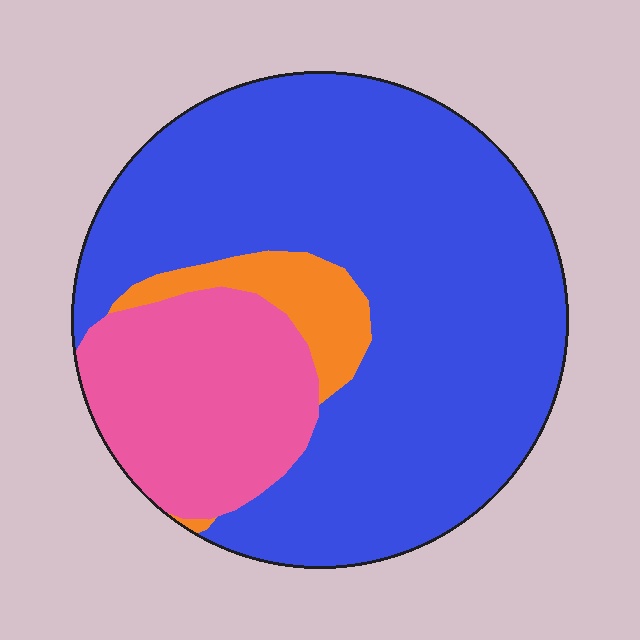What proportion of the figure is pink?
Pink takes up less than a quarter of the figure.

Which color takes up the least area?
Orange, at roughly 5%.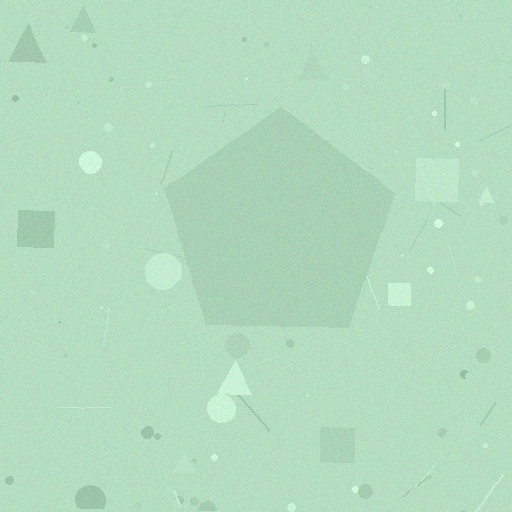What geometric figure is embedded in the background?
A pentagon is embedded in the background.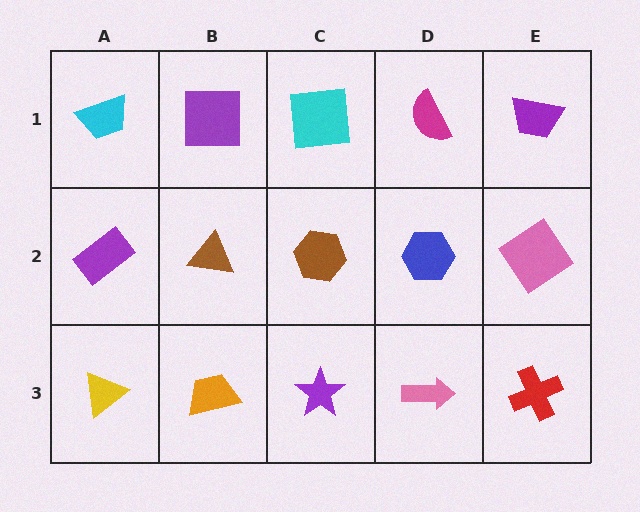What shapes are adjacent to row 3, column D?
A blue hexagon (row 2, column D), a purple star (row 3, column C), a red cross (row 3, column E).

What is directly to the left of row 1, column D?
A cyan square.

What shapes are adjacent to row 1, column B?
A brown triangle (row 2, column B), a cyan trapezoid (row 1, column A), a cyan square (row 1, column C).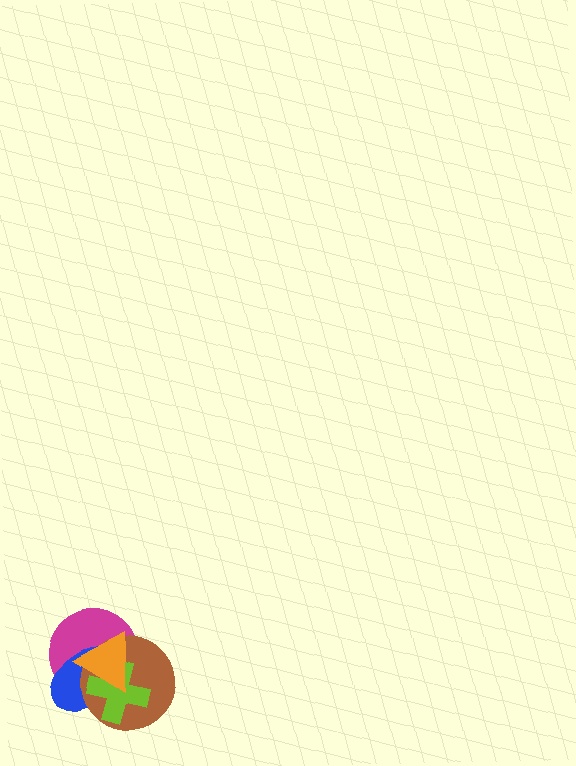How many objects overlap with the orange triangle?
4 objects overlap with the orange triangle.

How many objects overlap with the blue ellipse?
4 objects overlap with the blue ellipse.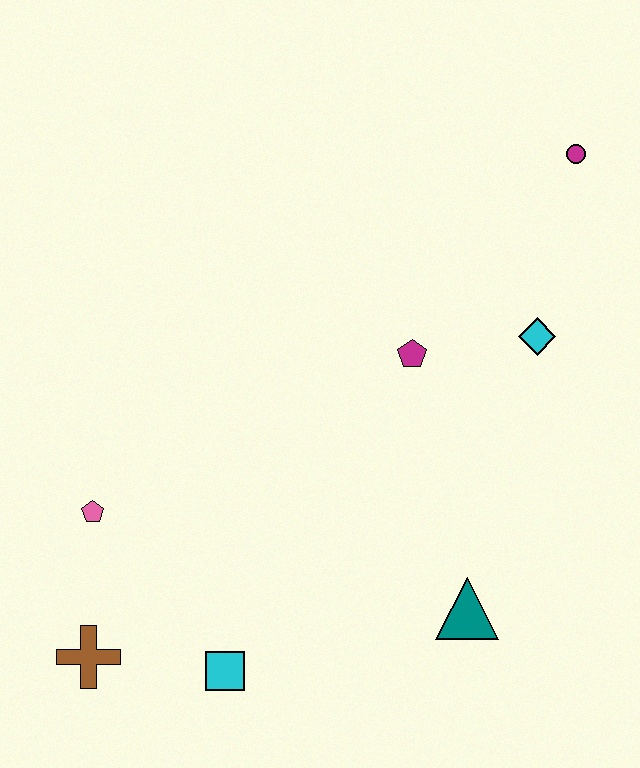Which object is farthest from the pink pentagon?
The magenta circle is farthest from the pink pentagon.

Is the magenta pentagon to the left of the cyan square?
No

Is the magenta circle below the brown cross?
No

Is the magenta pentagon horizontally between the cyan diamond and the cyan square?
Yes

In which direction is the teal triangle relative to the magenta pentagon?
The teal triangle is below the magenta pentagon.